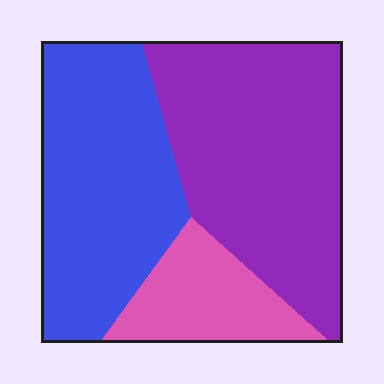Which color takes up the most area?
Purple, at roughly 45%.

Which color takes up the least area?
Pink, at roughly 15%.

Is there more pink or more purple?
Purple.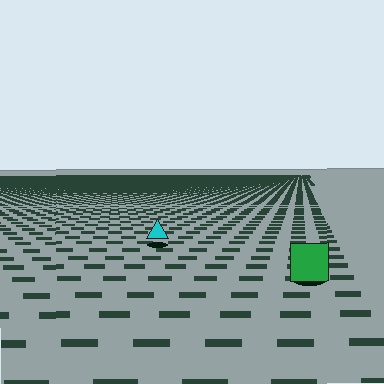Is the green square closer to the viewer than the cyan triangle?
Yes. The green square is closer — you can tell from the texture gradient: the ground texture is coarser near it.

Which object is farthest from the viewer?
The cyan triangle is farthest from the viewer. It appears smaller and the ground texture around it is denser.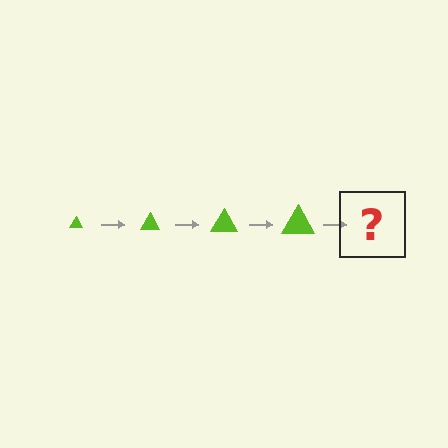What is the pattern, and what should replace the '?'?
The pattern is that the triangle gets progressively larger each step. The '?' should be a lime triangle, larger than the previous one.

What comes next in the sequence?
The next element should be a lime triangle, larger than the previous one.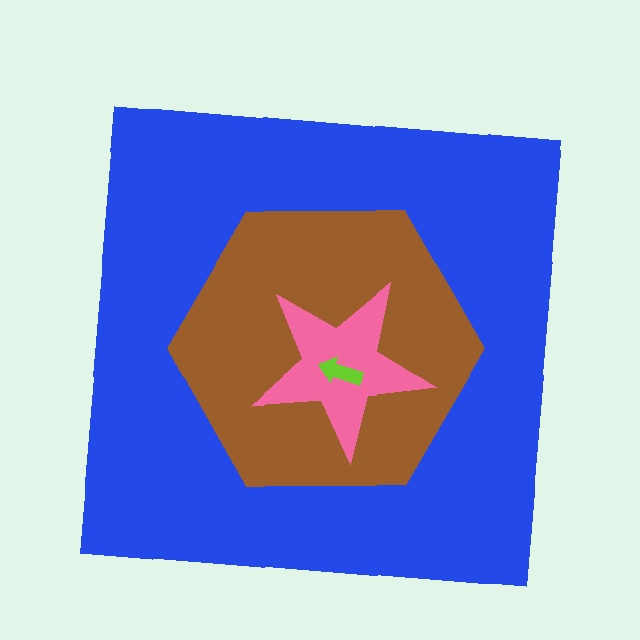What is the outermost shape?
The blue square.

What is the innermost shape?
The lime arrow.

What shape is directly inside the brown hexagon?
The pink star.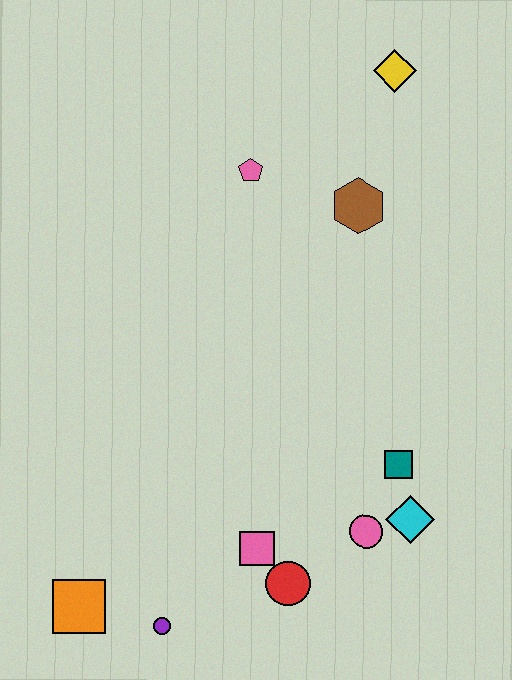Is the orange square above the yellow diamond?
No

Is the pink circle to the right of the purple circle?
Yes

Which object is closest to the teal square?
The cyan diamond is closest to the teal square.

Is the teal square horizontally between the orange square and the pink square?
No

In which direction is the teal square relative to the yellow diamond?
The teal square is below the yellow diamond.